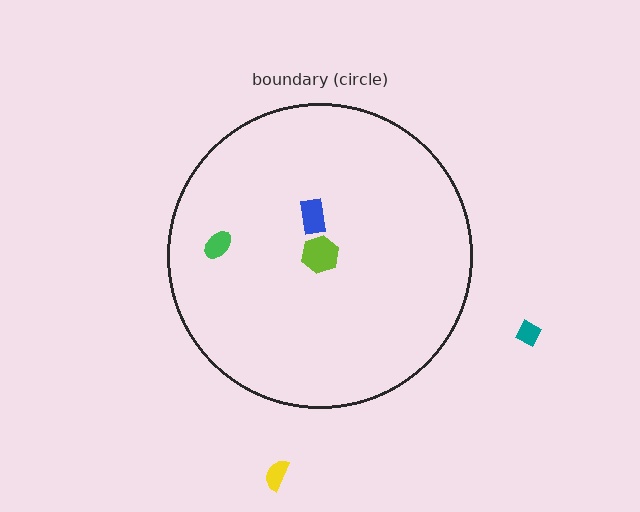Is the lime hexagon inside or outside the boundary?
Inside.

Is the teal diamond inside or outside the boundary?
Outside.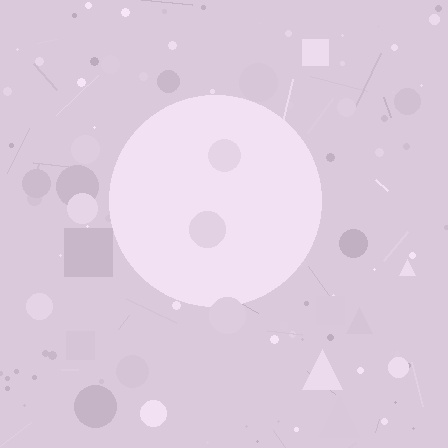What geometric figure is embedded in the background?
A circle is embedded in the background.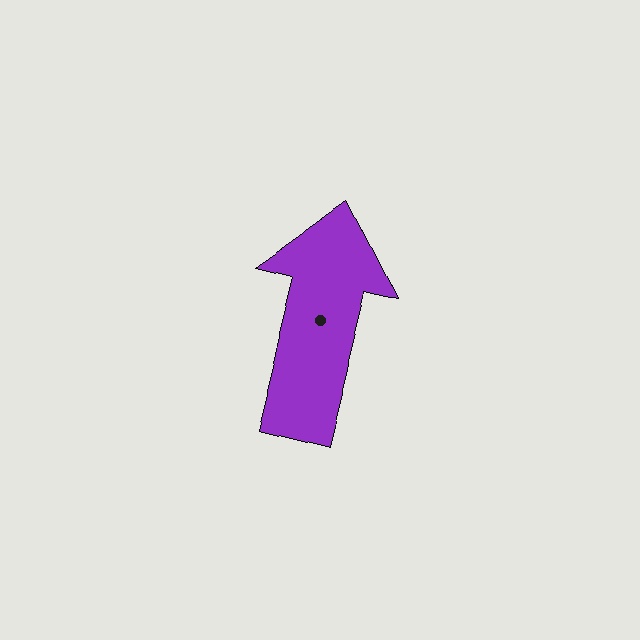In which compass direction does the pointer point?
North.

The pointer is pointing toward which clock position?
Roughly 12 o'clock.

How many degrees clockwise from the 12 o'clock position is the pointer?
Approximately 14 degrees.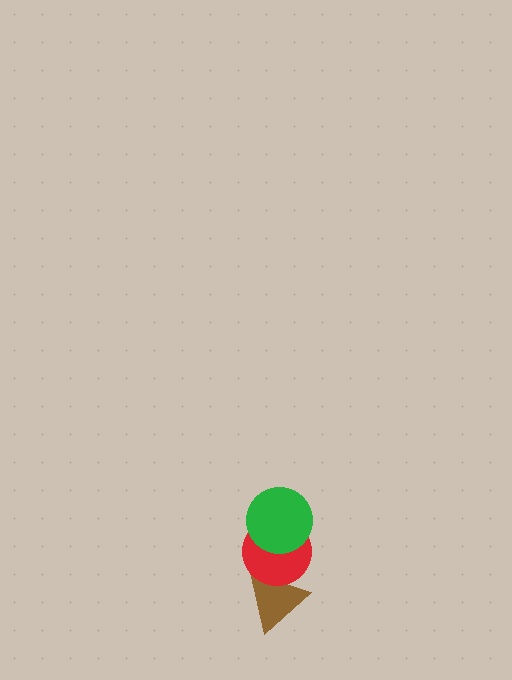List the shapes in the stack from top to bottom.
From top to bottom: the green circle, the red circle, the brown triangle.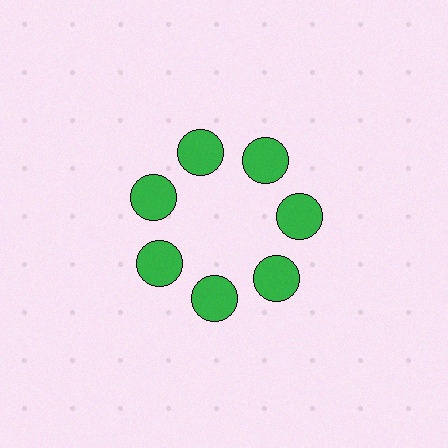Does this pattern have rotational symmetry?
Yes, this pattern has 7-fold rotational symmetry. It looks the same after rotating 51 degrees around the center.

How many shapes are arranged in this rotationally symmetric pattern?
There are 7 shapes, arranged in 7 groups of 1.